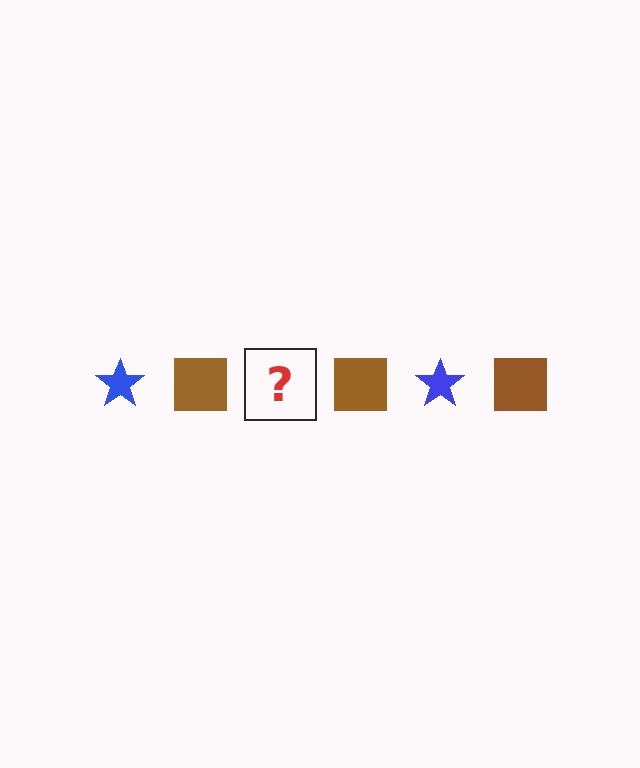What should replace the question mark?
The question mark should be replaced with a blue star.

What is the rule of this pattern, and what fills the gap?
The rule is that the pattern alternates between blue star and brown square. The gap should be filled with a blue star.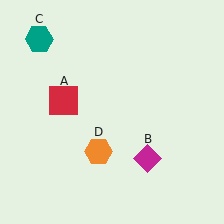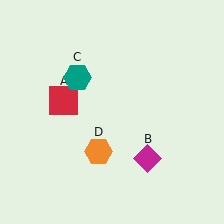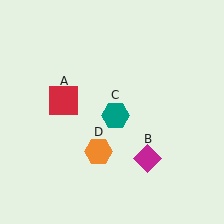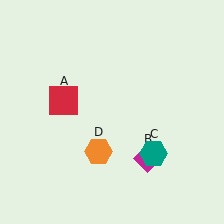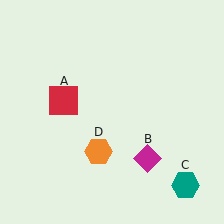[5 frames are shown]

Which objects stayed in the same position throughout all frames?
Red square (object A) and magenta diamond (object B) and orange hexagon (object D) remained stationary.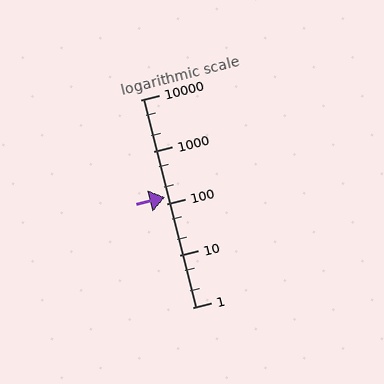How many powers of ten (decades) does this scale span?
The scale spans 4 decades, from 1 to 10000.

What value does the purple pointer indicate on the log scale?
The pointer indicates approximately 130.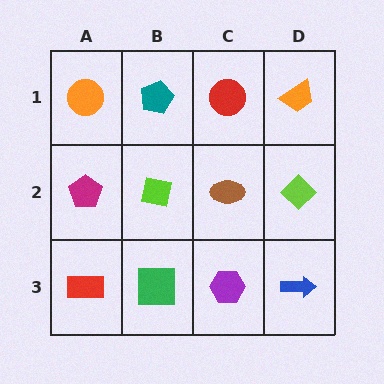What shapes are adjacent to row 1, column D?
A lime diamond (row 2, column D), a red circle (row 1, column C).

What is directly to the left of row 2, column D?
A brown ellipse.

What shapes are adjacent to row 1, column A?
A magenta pentagon (row 2, column A), a teal pentagon (row 1, column B).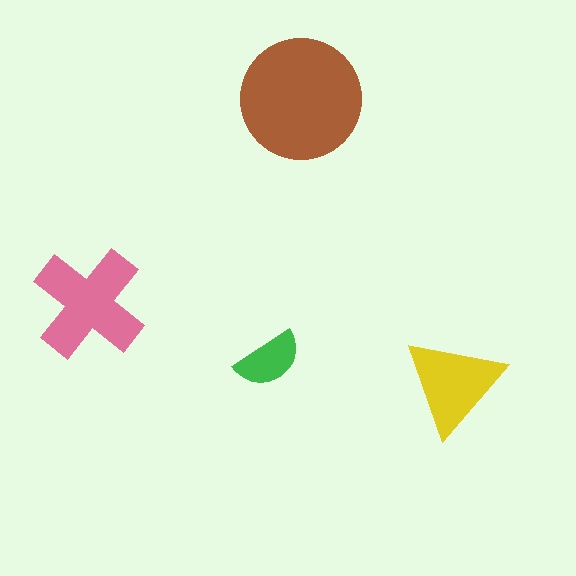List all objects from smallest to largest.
The green semicircle, the yellow triangle, the pink cross, the brown circle.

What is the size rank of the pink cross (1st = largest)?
2nd.